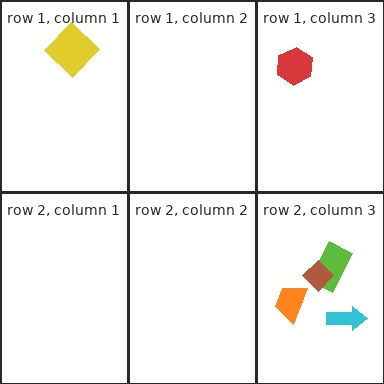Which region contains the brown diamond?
The row 2, column 3 region.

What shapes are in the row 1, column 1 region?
The yellow diamond.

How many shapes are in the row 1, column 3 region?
1.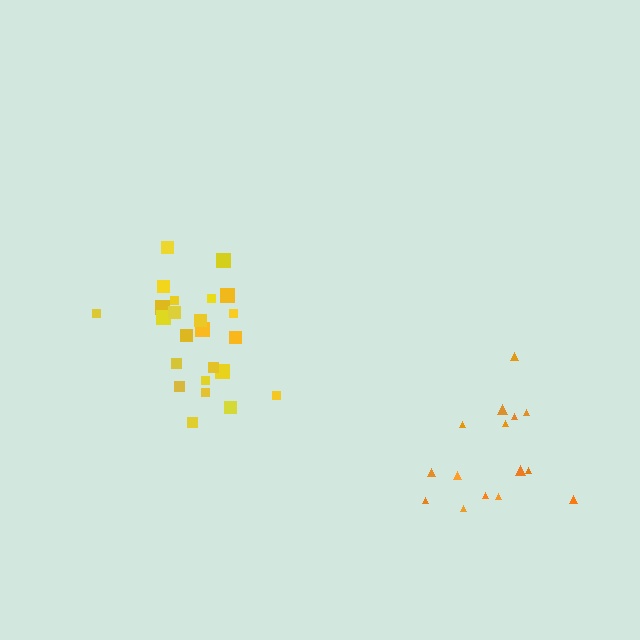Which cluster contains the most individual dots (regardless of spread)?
Yellow (24).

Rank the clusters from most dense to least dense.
yellow, orange.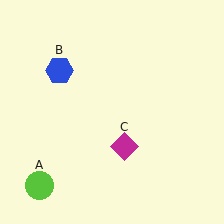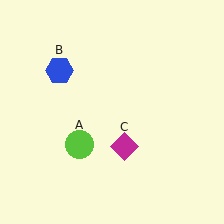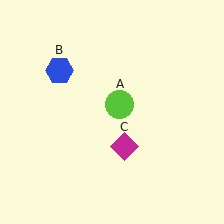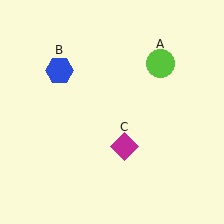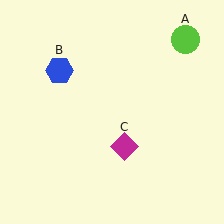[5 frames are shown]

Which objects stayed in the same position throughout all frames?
Blue hexagon (object B) and magenta diamond (object C) remained stationary.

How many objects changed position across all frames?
1 object changed position: lime circle (object A).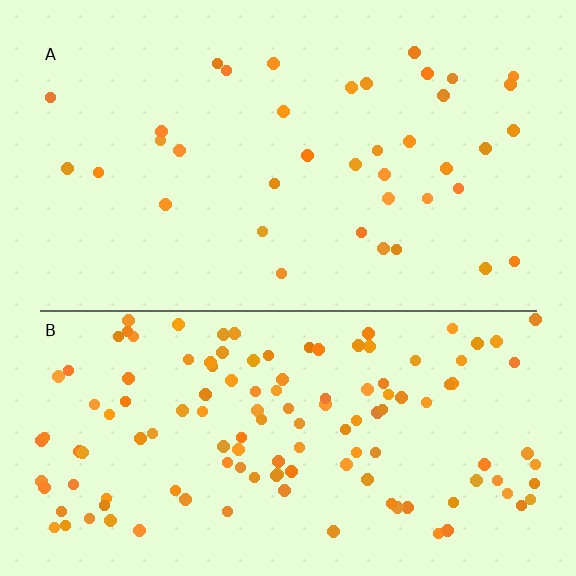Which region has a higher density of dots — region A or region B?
B (the bottom).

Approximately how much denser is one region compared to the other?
Approximately 3.4× — region B over region A.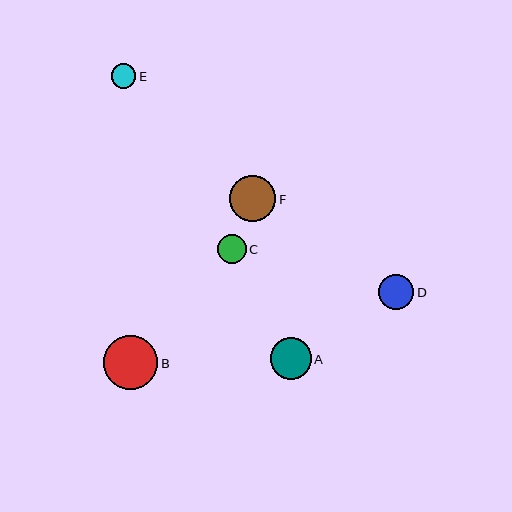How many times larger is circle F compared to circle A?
Circle F is approximately 1.1 times the size of circle A.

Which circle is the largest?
Circle B is the largest with a size of approximately 54 pixels.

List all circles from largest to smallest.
From largest to smallest: B, F, A, D, C, E.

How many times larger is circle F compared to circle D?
Circle F is approximately 1.3 times the size of circle D.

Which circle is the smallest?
Circle E is the smallest with a size of approximately 25 pixels.